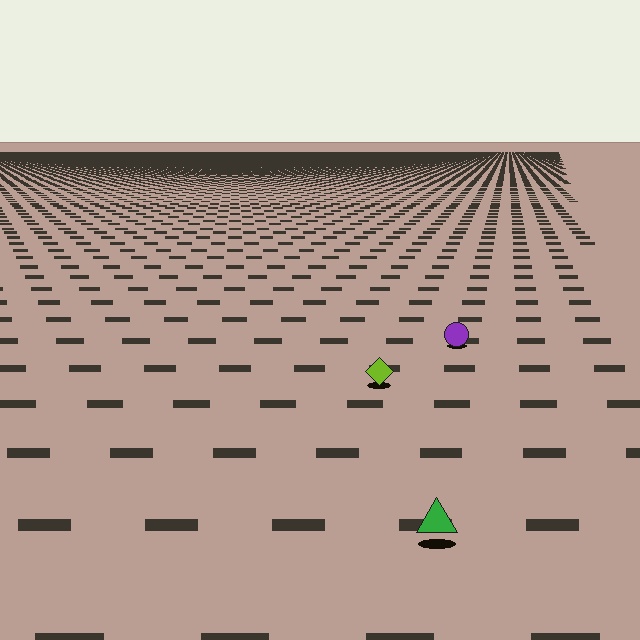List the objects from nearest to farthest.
From nearest to farthest: the green triangle, the lime diamond, the purple circle.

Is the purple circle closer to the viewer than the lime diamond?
No. The lime diamond is closer — you can tell from the texture gradient: the ground texture is coarser near it.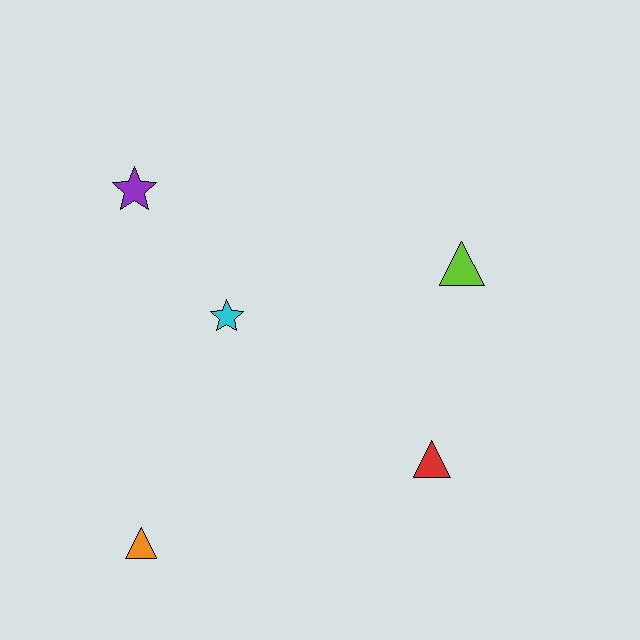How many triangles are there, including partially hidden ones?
There are 3 triangles.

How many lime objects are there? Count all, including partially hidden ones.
There is 1 lime object.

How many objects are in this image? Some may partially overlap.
There are 5 objects.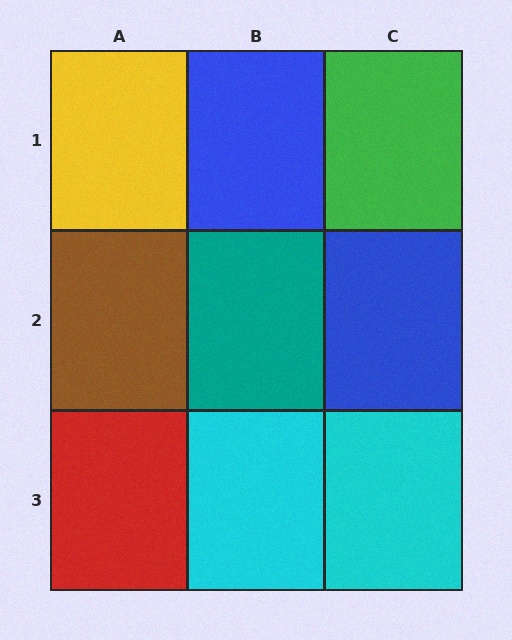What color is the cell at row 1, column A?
Yellow.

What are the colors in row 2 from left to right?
Brown, teal, blue.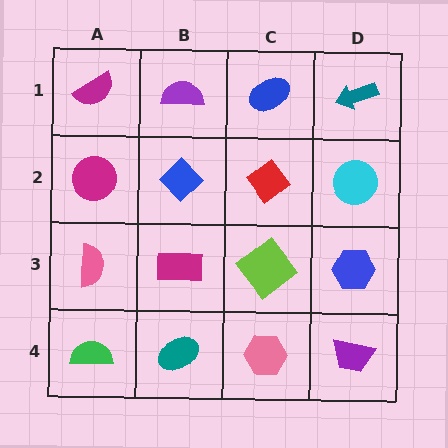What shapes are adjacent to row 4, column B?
A magenta rectangle (row 3, column B), a green semicircle (row 4, column A), a pink hexagon (row 4, column C).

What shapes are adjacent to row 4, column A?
A pink semicircle (row 3, column A), a teal ellipse (row 4, column B).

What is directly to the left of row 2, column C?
A blue diamond.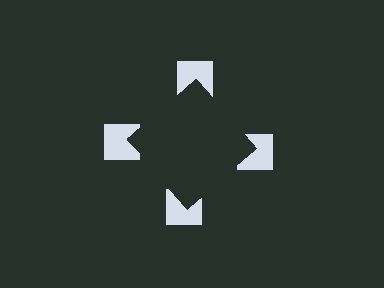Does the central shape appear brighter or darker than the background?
It typically appears slightly darker than the background, even though no actual brightness change is drawn.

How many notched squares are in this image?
There are 4 — one at each vertex of the illusory square.